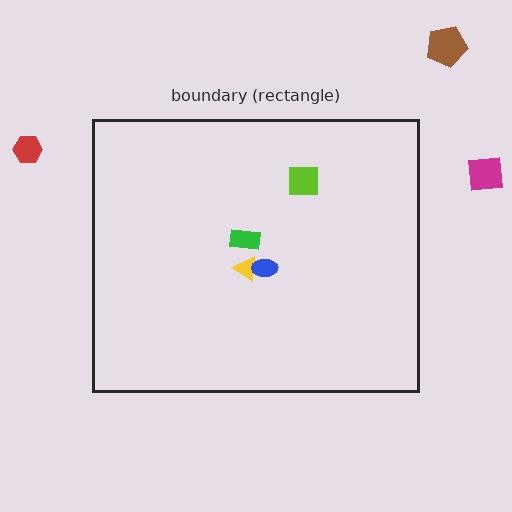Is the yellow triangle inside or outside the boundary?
Inside.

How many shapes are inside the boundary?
4 inside, 3 outside.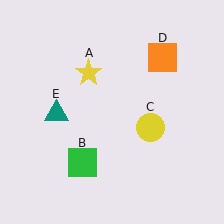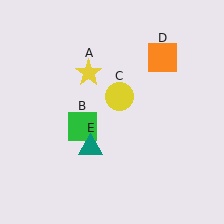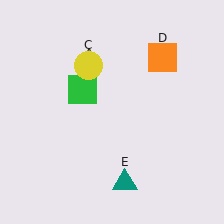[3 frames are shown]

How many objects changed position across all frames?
3 objects changed position: green square (object B), yellow circle (object C), teal triangle (object E).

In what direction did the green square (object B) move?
The green square (object B) moved up.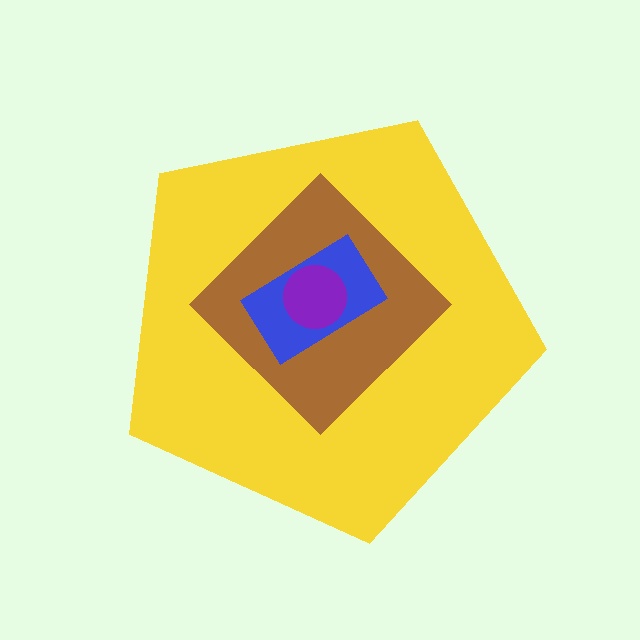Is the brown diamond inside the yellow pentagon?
Yes.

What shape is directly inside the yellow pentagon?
The brown diamond.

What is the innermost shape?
The purple circle.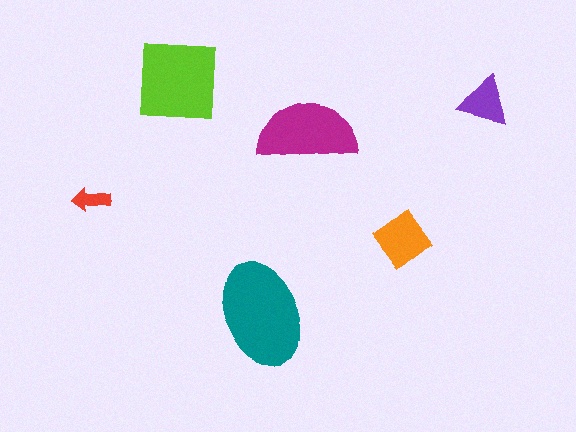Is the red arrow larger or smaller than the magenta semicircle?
Smaller.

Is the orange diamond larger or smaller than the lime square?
Smaller.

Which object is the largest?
The teal ellipse.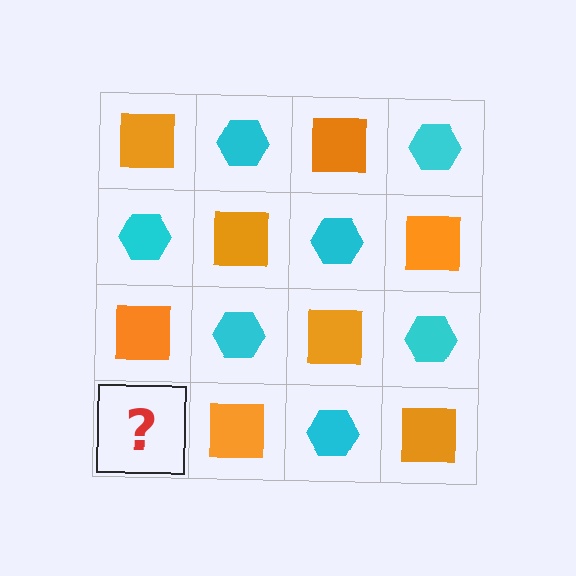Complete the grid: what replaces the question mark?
The question mark should be replaced with a cyan hexagon.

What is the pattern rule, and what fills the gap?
The rule is that it alternates orange square and cyan hexagon in a checkerboard pattern. The gap should be filled with a cyan hexagon.